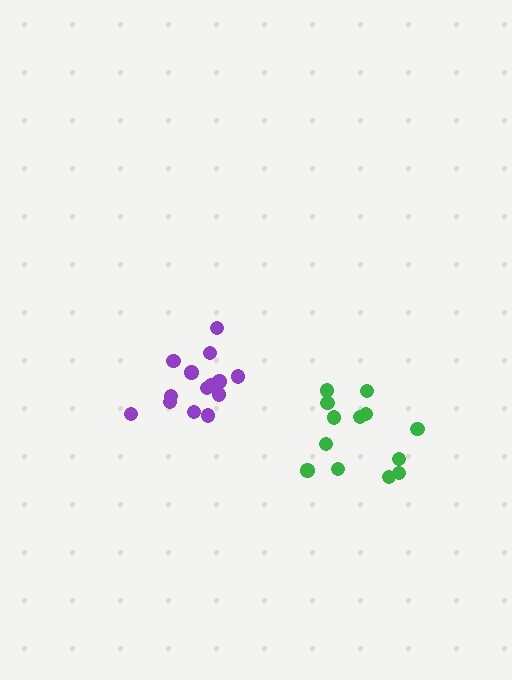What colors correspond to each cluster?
The clusters are colored: purple, green.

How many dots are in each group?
Group 1: 15 dots, Group 2: 13 dots (28 total).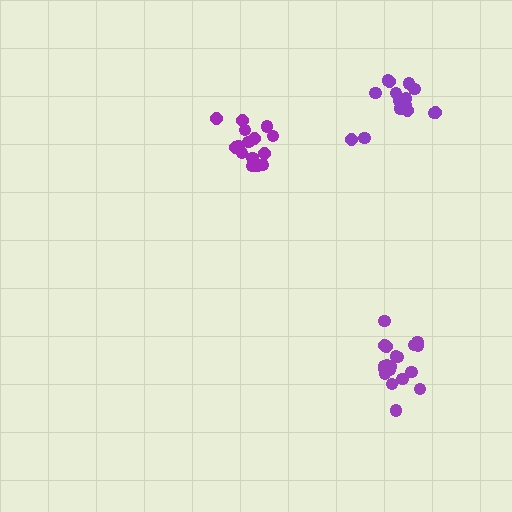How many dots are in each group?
Group 1: 19 dots, Group 2: 15 dots, Group 3: 20 dots (54 total).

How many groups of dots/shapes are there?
There are 3 groups.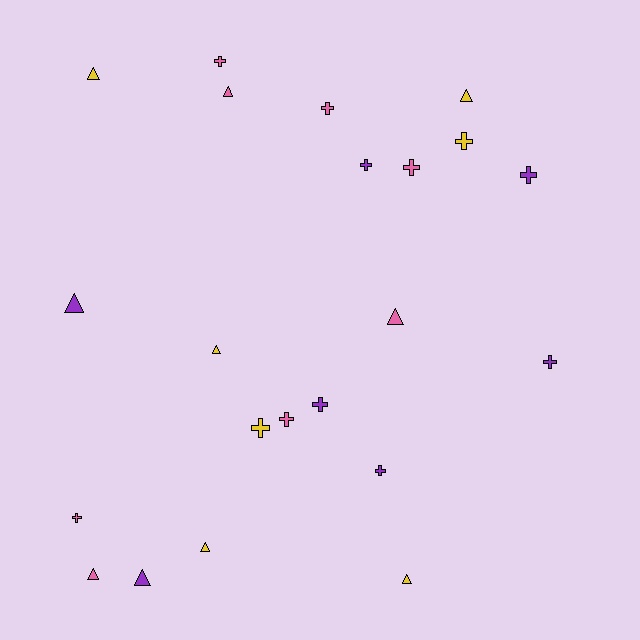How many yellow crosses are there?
There are 2 yellow crosses.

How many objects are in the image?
There are 22 objects.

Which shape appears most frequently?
Cross, with 12 objects.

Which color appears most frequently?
Pink, with 8 objects.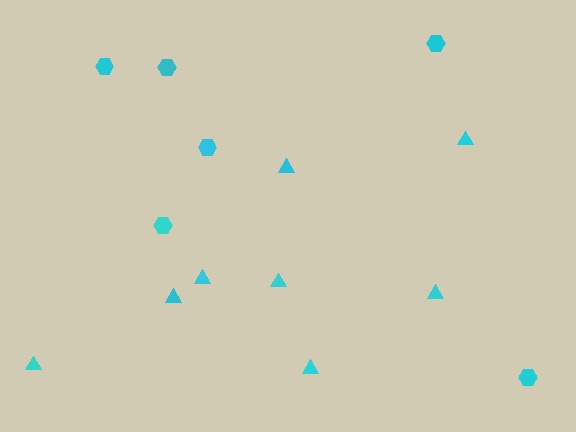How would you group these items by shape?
There are 2 groups: one group of hexagons (6) and one group of triangles (8).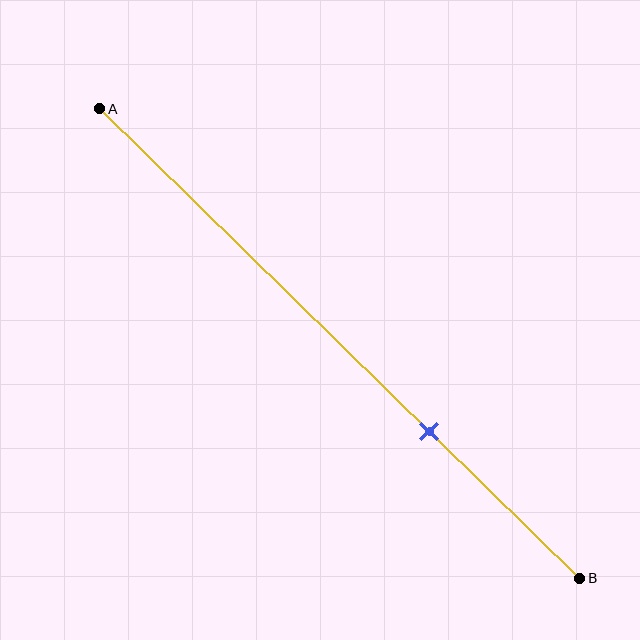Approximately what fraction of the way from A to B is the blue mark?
The blue mark is approximately 70% of the way from A to B.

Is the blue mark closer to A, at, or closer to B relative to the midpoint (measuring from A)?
The blue mark is closer to point B than the midpoint of segment AB.